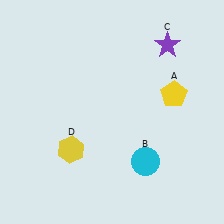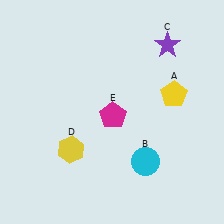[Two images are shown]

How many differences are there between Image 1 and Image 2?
There is 1 difference between the two images.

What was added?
A magenta pentagon (E) was added in Image 2.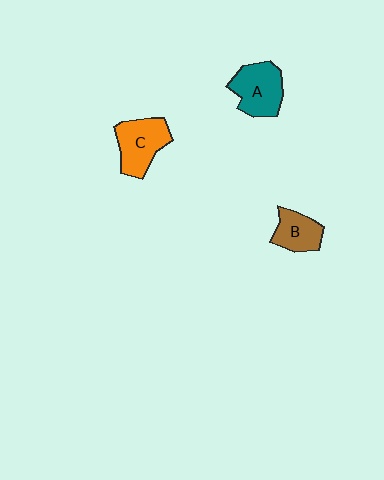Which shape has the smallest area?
Shape B (brown).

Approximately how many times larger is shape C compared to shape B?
Approximately 1.4 times.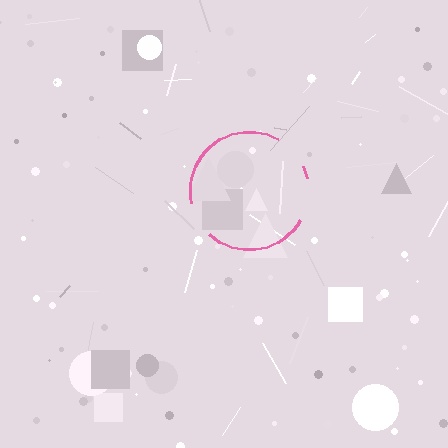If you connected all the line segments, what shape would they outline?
They would outline a circle.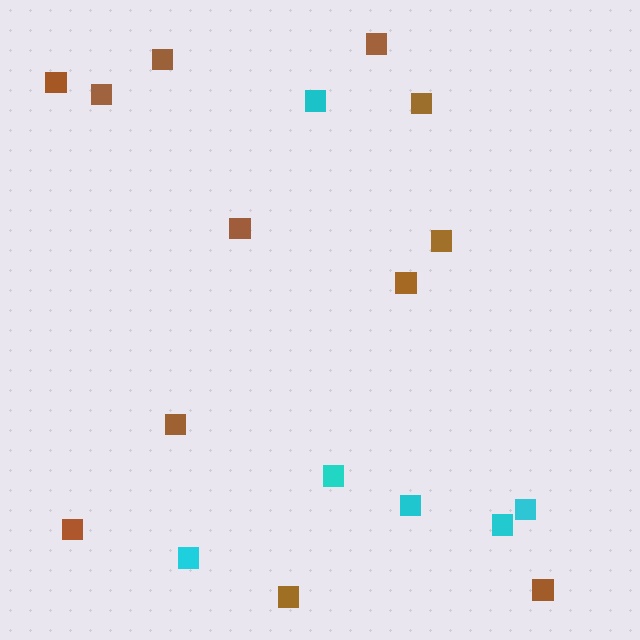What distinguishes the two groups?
There are 2 groups: one group of brown squares (12) and one group of cyan squares (6).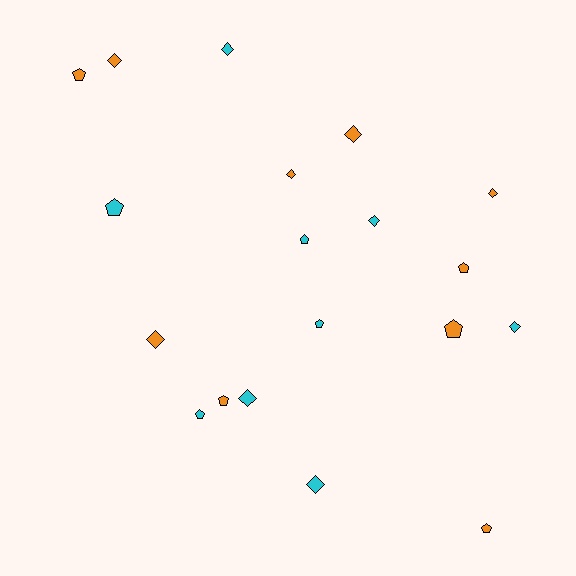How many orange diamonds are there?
There are 5 orange diamonds.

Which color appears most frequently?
Orange, with 10 objects.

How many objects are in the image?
There are 19 objects.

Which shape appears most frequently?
Diamond, with 10 objects.